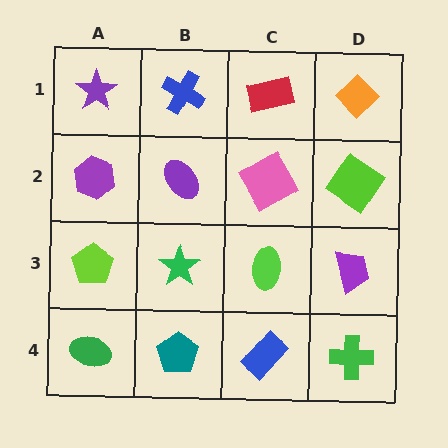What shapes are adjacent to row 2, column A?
A purple star (row 1, column A), a lime pentagon (row 3, column A), a purple ellipse (row 2, column B).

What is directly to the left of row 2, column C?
A purple ellipse.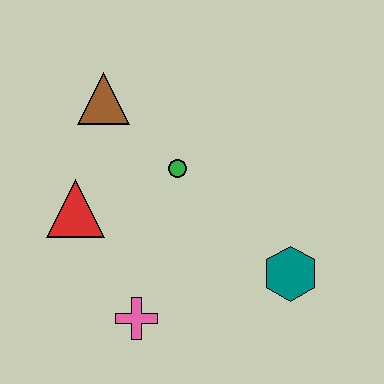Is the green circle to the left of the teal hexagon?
Yes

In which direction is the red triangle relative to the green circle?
The red triangle is to the left of the green circle.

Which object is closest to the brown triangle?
The green circle is closest to the brown triangle.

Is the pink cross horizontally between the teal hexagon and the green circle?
No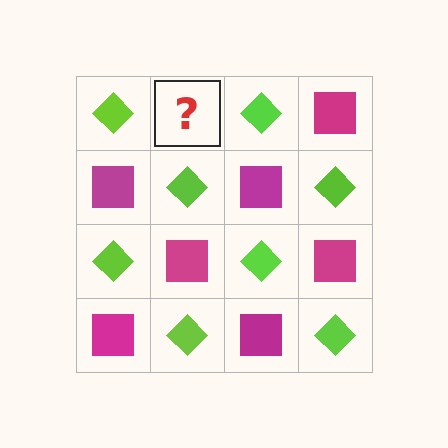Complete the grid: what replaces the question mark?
The question mark should be replaced with a magenta square.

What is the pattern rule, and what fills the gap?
The rule is that it alternates lime diamond and magenta square in a checkerboard pattern. The gap should be filled with a magenta square.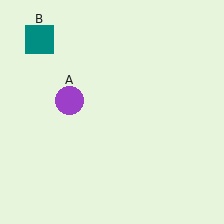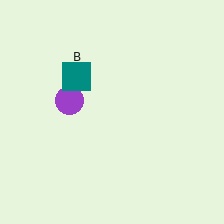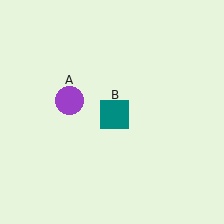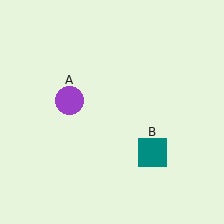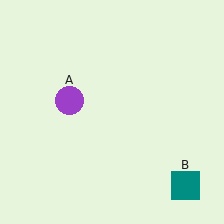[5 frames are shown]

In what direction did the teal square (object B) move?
The teal square (object B) moved down and to the right.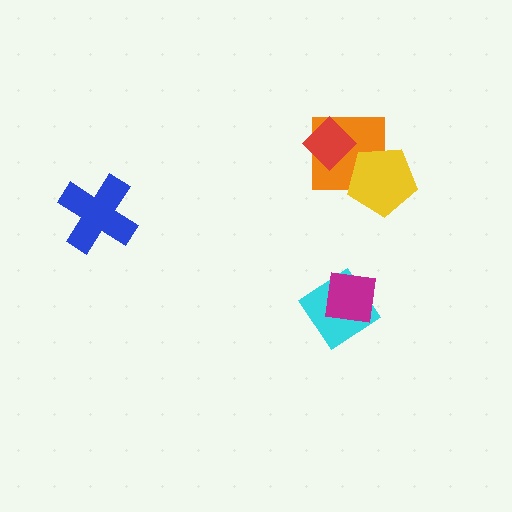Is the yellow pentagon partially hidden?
No, no other shape covers it.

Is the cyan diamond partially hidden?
Yes, it is partially covered by another shape.